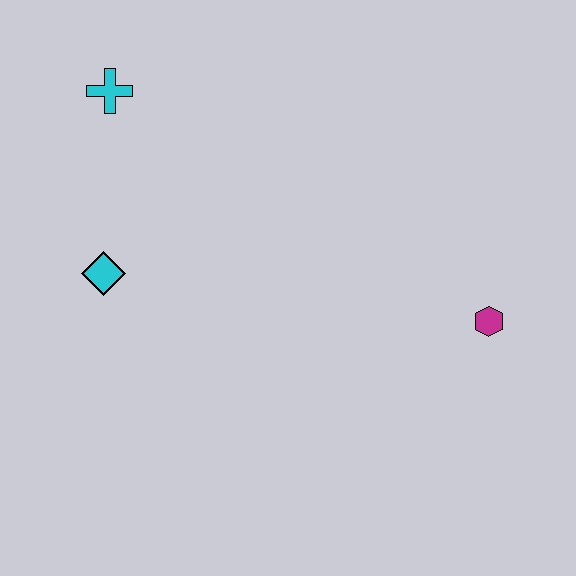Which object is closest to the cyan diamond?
The cyan cross is closest to the cyan diamond.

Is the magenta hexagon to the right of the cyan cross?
Yes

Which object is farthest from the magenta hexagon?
The cyan cross is farthest from the magenta hexagon.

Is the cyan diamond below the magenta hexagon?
No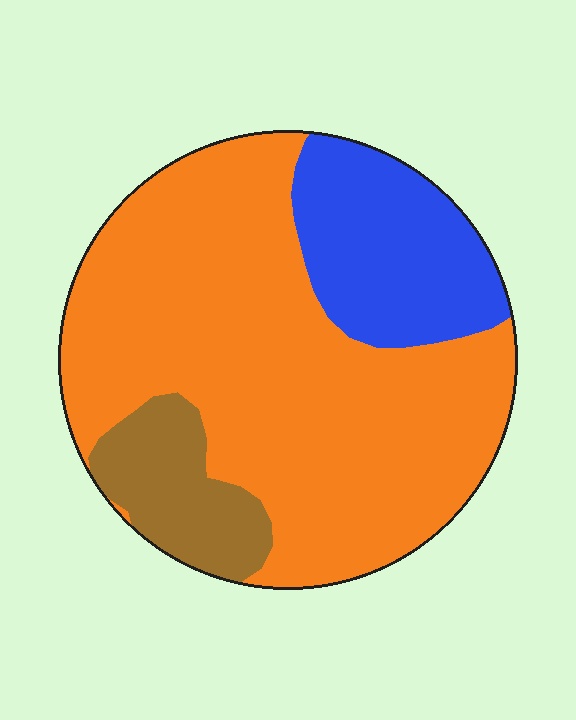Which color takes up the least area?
Brown, at roughly 10%.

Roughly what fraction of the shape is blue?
Blue covers around 20% of the shape.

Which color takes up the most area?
Orange, at roughly 70%.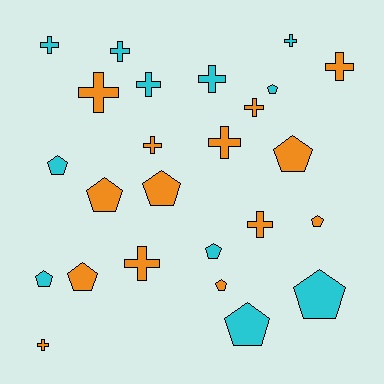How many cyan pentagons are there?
There are 6 cyan pentagons.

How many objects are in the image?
There are 25 objects.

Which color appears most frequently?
Orange, with 14 objects.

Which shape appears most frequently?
Cross, with 13 objects.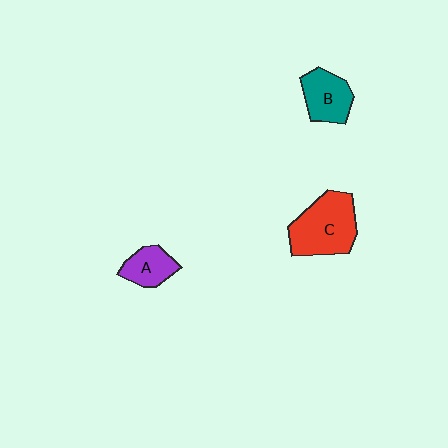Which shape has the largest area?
Shape C (red).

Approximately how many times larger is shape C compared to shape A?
Approximately 2.0 times.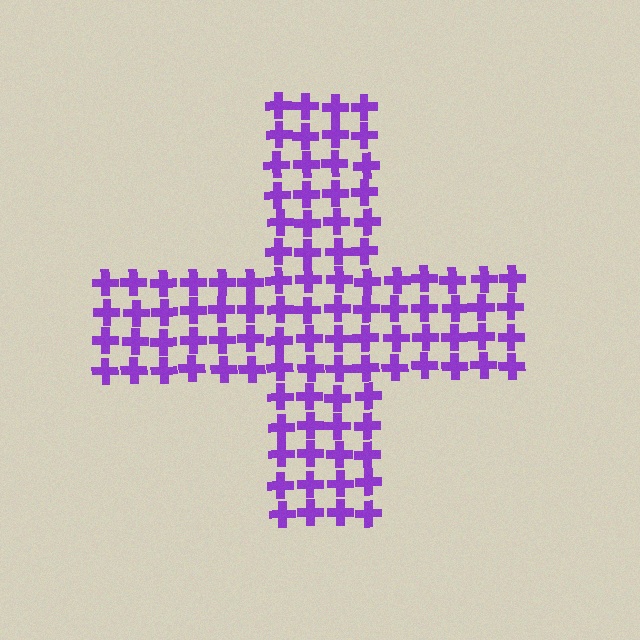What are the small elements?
The small elements are crosses.